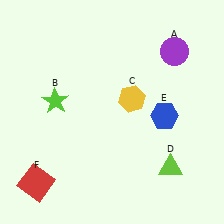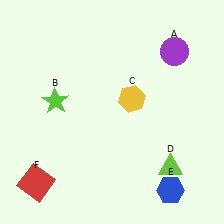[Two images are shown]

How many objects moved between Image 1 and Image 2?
1 object moved between the two images.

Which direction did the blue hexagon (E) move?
The blue hexagon (E) moved down.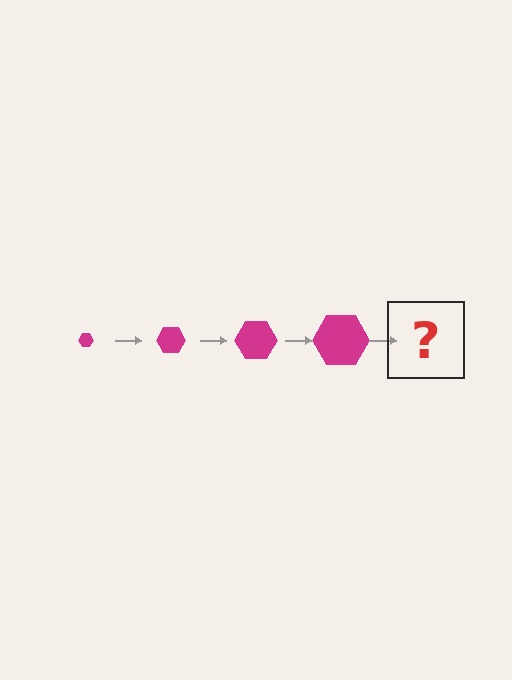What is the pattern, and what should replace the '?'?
The pattern is that the hexagon gets progressively larger each step. The '?' should be a magenta hexagon, larger than the previous one.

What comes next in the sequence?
The next element should be a magenta hexagon, larger than the previous one.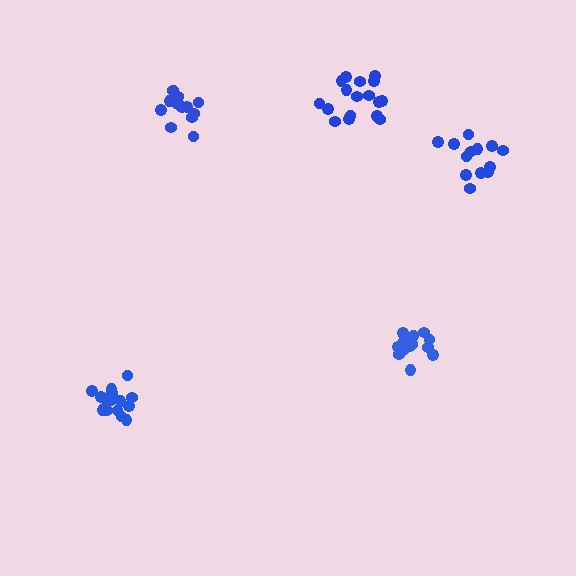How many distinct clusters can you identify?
There are 5 distinct clusters.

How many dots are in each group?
Group 1: 15 dots, Group 2: 13 dots, Group 3: 16 dots, Group 4: 14 dots, Group 5: 17 dots (75 total).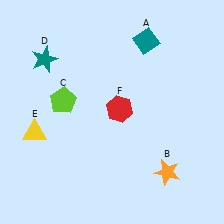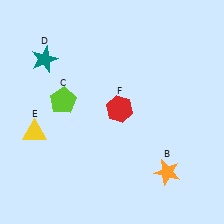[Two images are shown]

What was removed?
The teal diamond (A) was removed in Image 2.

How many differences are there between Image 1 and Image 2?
There is 1 difference between the two images.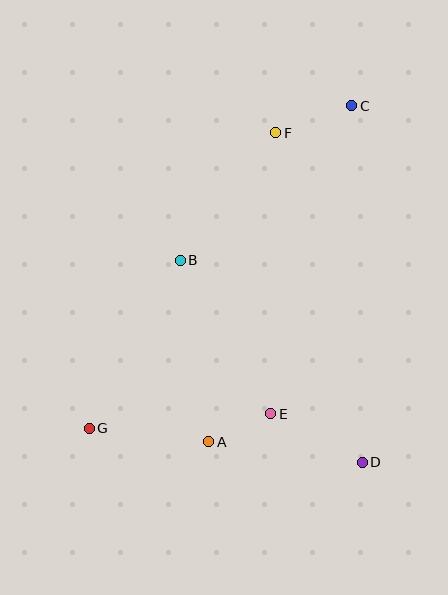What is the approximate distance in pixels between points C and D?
The distance between C and D is approximately 357 pixels.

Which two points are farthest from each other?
Points C and G are farthest from each other.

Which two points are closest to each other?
Points A and E are closest to each other.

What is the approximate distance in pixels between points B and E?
The distance between B and E is approximately 178 pixels.